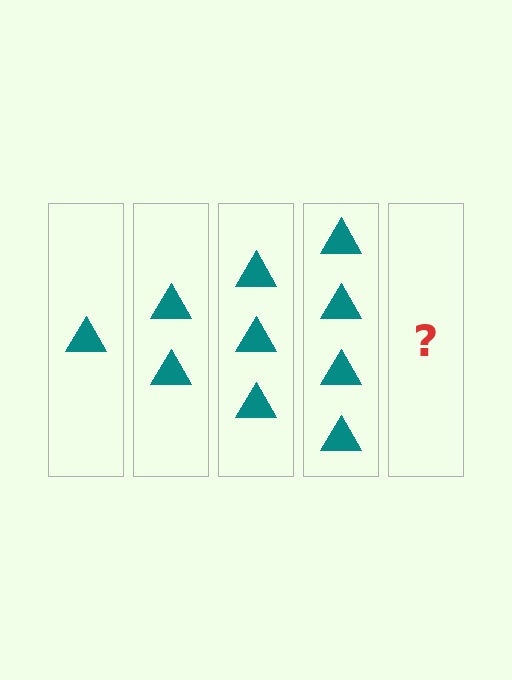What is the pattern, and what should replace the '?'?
The pattern is that each step adds one more triangle. The '?' should be 5 triangles.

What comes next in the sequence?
The next element should be 5 triangles.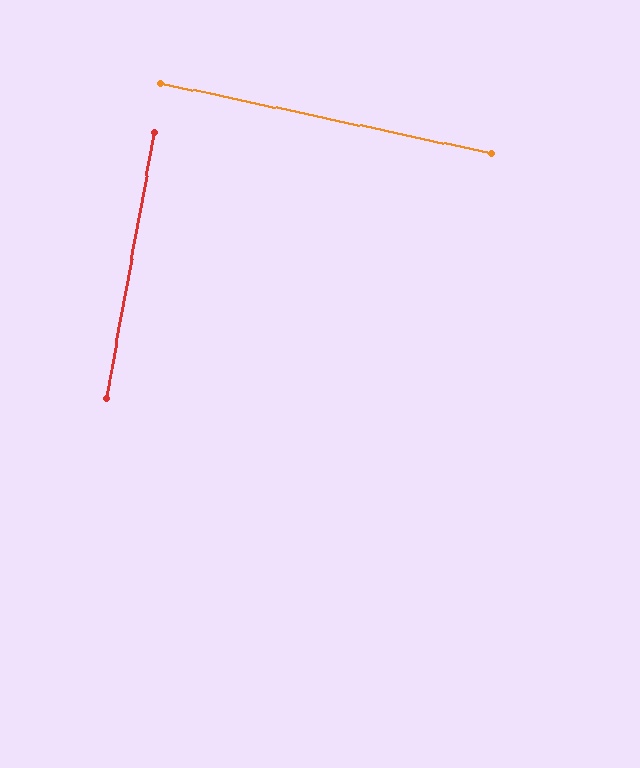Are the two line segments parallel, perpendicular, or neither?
Perpendicular — they meet at approximately 88°.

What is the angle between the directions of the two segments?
Approximately 88 degrees.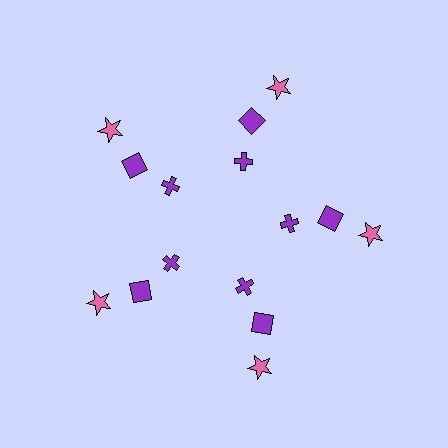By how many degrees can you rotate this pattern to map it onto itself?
The pattern maps onto itself every 72 degrees of rotation.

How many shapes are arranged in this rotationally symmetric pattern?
There are 15 shapes, arranged in 5 groups of 3.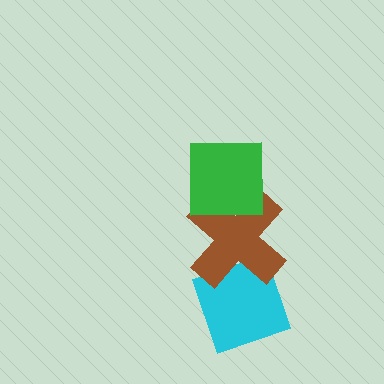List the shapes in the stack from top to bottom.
From top to bottom: the green square, the brown cross, the cyan diamond.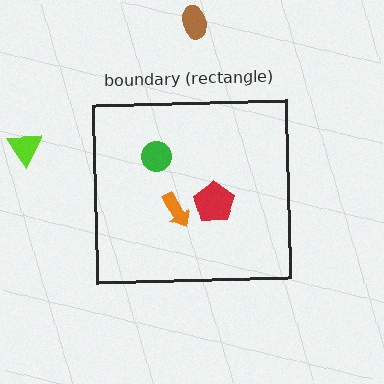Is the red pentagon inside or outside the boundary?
Inside.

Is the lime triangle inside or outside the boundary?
Outside.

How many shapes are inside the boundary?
3 inside, 2 outside.